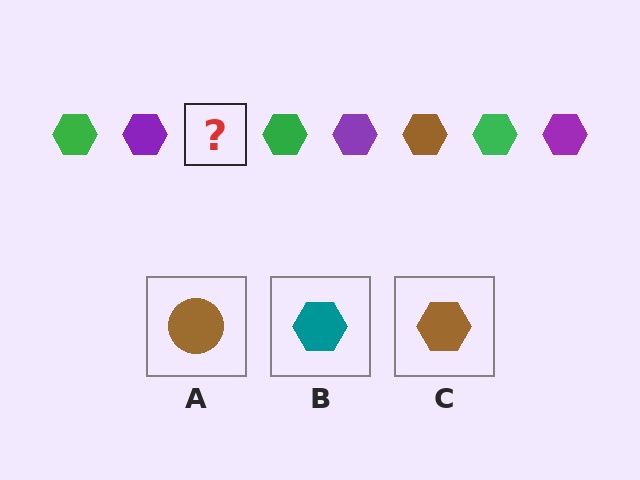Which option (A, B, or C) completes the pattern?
C.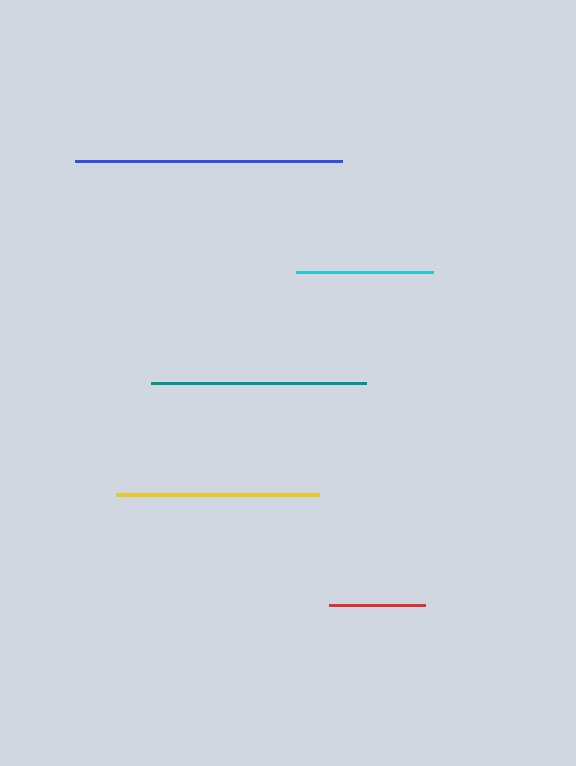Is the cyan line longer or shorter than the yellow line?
The yellow line is longer than the cyan line.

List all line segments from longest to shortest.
From longest to shortest: blue, teal, yellow, cyan, red.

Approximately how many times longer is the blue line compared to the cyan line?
The blue line is approximately 2.0 times the length of the cyan line.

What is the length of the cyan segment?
The cyan segment is approximately 137 pixels long.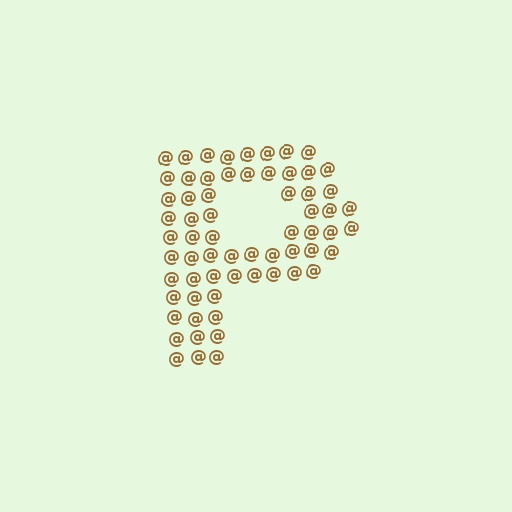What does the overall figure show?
The overall figure shows the letter P.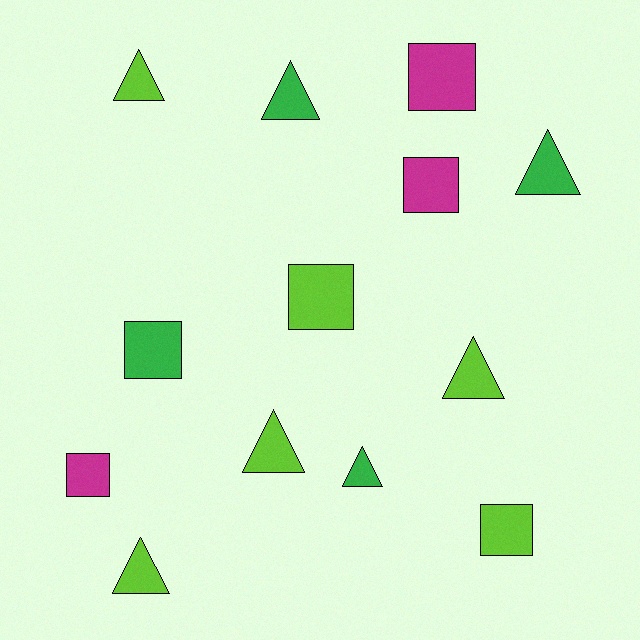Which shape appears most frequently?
Triangle, with 7 objects.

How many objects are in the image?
There are 13 objects.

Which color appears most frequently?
Lime, with 6 objects.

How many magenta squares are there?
There are 3 magenta squares.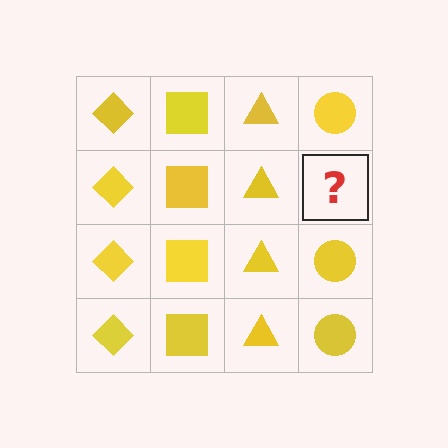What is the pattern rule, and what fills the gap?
The rule is that each column has a consistent shape. The gap should be filled with a yellow circle.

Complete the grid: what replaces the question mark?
The question mark should be replaced with a yellow circle.